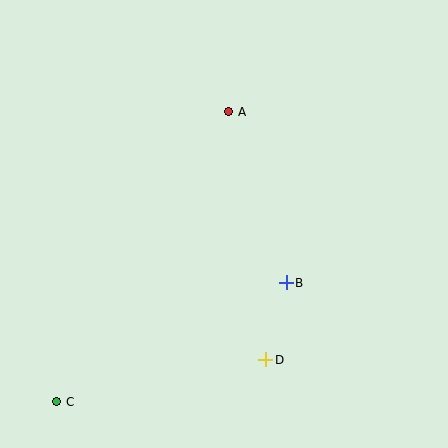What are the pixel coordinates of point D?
Point D is at (266, 360).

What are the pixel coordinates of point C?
Point C is at (57, 402).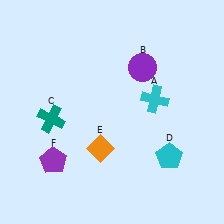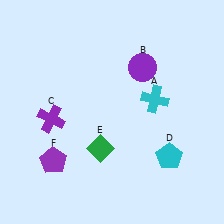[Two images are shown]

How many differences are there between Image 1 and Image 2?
There are 2 differences between the two images.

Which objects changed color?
C changed from teal to purple. E changed from orange to green.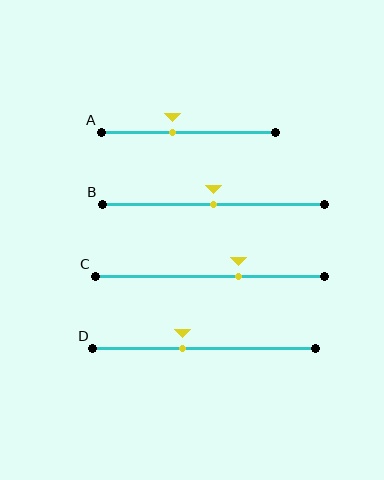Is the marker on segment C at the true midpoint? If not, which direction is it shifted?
No, the marker on segment C is shifted to the right by about 13% of the segment length.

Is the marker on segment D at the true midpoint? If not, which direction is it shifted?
No, the marker on segment D is shifted to the left by about 10% of the segment length.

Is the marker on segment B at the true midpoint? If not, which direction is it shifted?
Yes, the marker on segment B is at the true midpoint.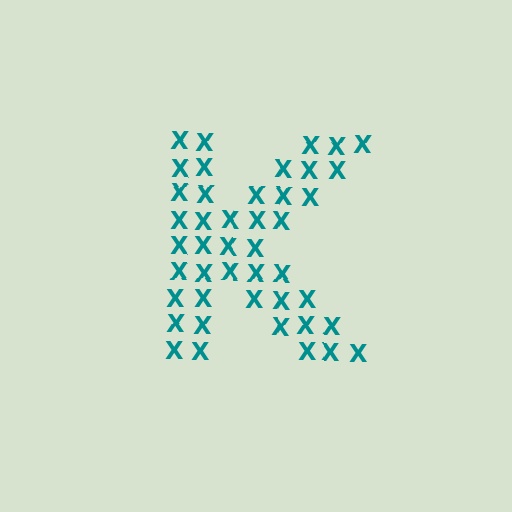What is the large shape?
The large shape is the letter K.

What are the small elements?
The small elements are letter X's.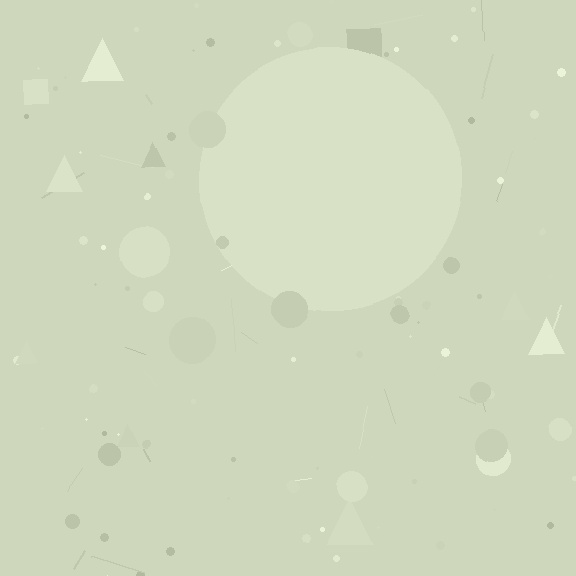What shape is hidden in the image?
A circle is hidden in the image.